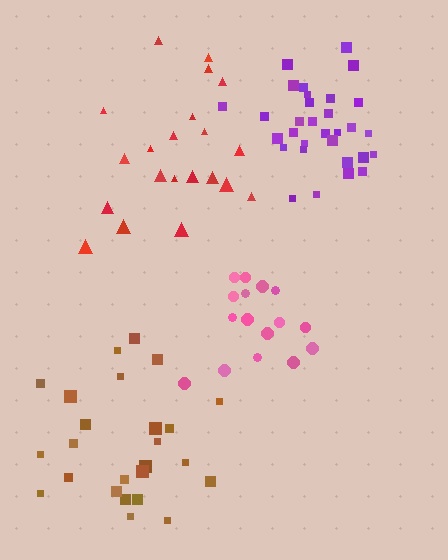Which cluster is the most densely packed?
Purple.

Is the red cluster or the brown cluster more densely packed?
Brown.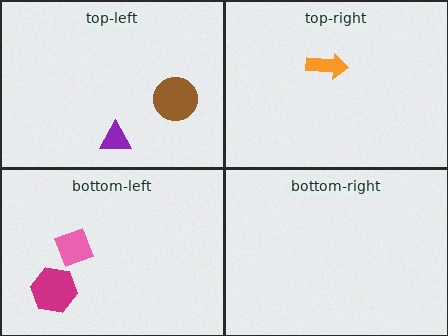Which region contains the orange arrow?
The top-right region.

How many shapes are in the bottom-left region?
2.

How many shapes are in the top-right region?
1.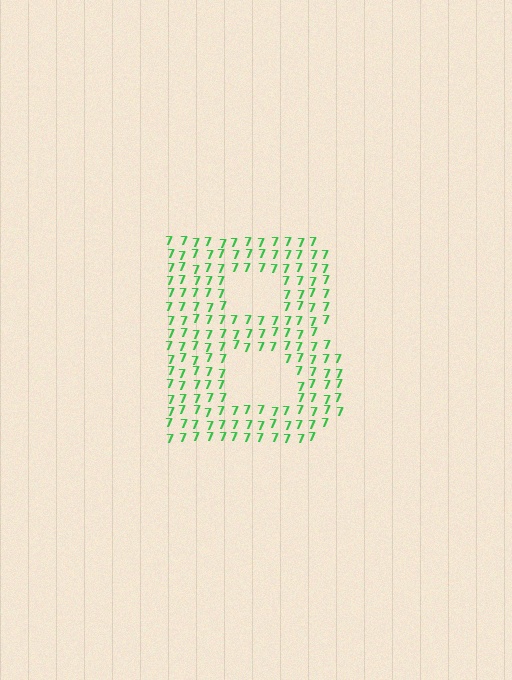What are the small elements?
The small elements are digit 7's.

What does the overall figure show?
The overall figure shows the letter B.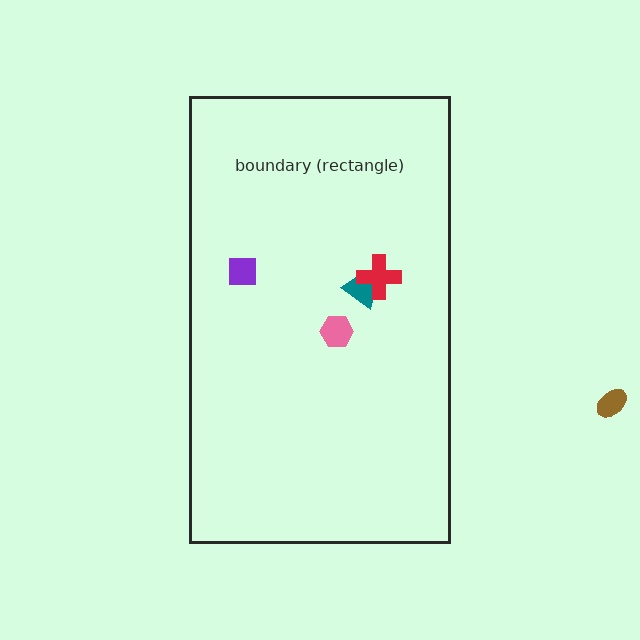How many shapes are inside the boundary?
4 inside, 1 outside.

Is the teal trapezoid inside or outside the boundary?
Inside.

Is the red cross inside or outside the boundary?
Inside.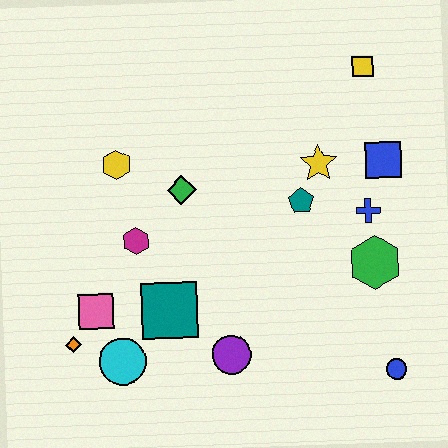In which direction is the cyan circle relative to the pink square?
The cyan circle is below the pink square.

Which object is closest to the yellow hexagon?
The green diamond is closest to the yellow hexagon.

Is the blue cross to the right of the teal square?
Yes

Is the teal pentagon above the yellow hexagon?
No